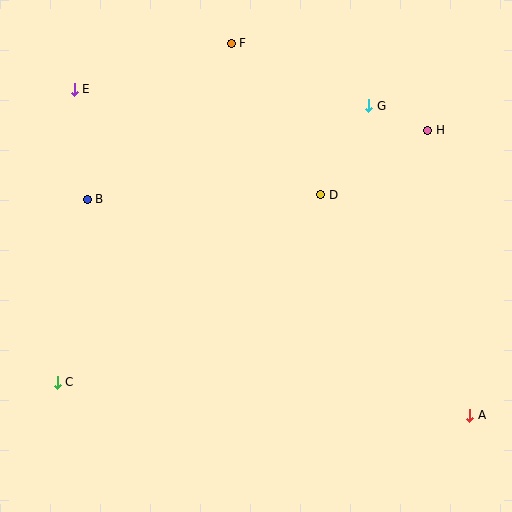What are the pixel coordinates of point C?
Point C is at (57, 382).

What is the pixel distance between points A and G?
The distance between A and G is 326 pixels.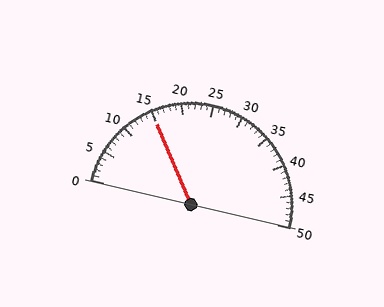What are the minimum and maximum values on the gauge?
The gauge ranges from 0 to 50.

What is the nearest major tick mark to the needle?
The nearest major tick mark is 15.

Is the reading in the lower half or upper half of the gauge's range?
The reading is in the lower half of the range (0 to 50).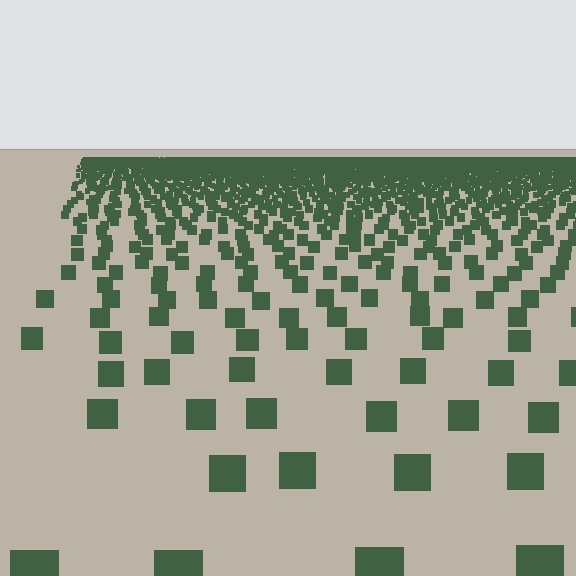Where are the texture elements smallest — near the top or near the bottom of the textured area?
Near the top.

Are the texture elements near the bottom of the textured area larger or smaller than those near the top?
Larger. Near the bottom, elements are closer to the viewer and appear at a bigger on-screen size.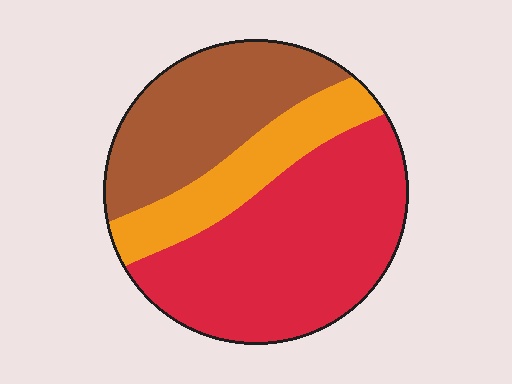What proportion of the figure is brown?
Brown takes up about one third (1/3) of the figure.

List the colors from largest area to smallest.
From largest to smallest: red, brown, orange.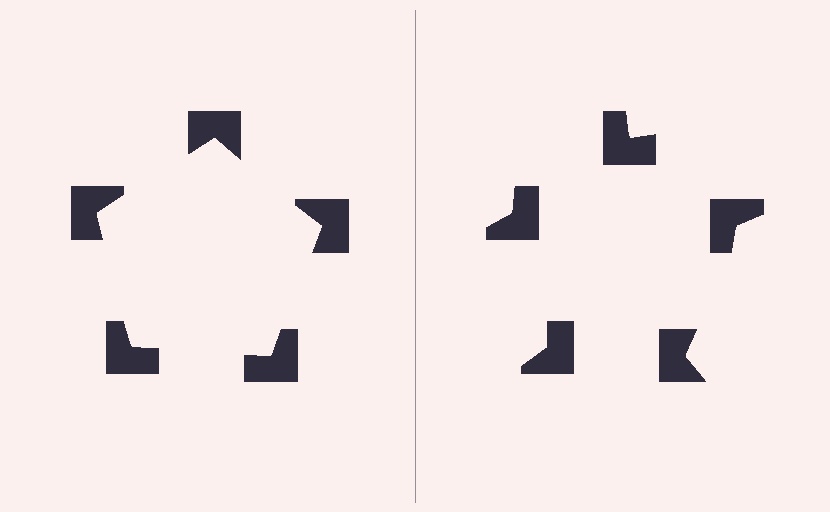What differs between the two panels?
The notched squares are positioned identically on both sides; only the wedge orientations differ. On the left they align to a pentagon; on the right they are misaligned.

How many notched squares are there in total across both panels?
10 — 5 on each side.